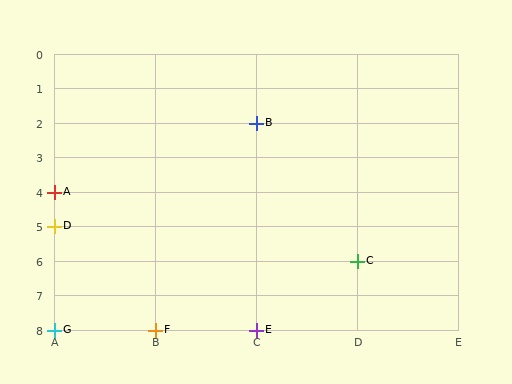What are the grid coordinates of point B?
Point B is at grid coordinates (C, 2).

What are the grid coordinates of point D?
Point D is at grid coordinates (A, 5).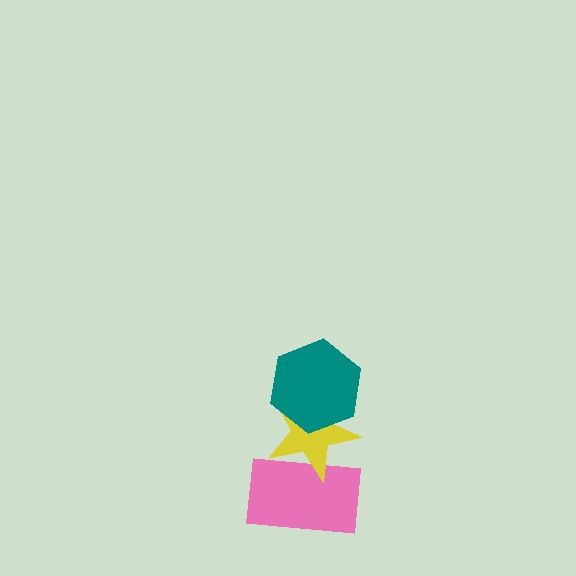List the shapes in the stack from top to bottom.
From top to bottom: the teal hexagon, the yellow star, the pink rectangle.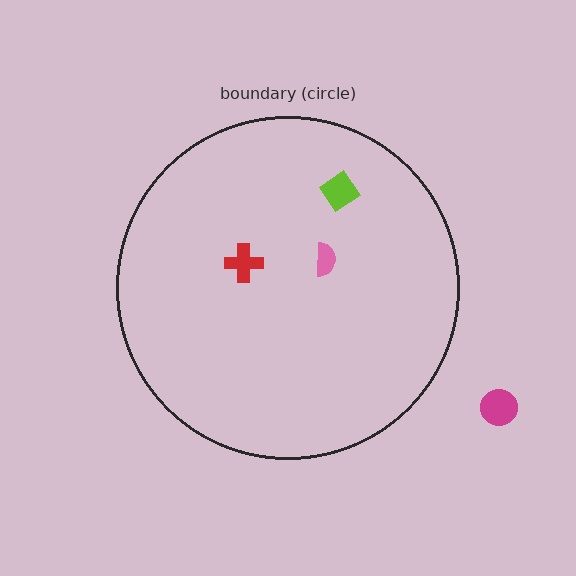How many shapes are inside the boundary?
3 inside, 1 outside.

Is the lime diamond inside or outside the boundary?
Inside.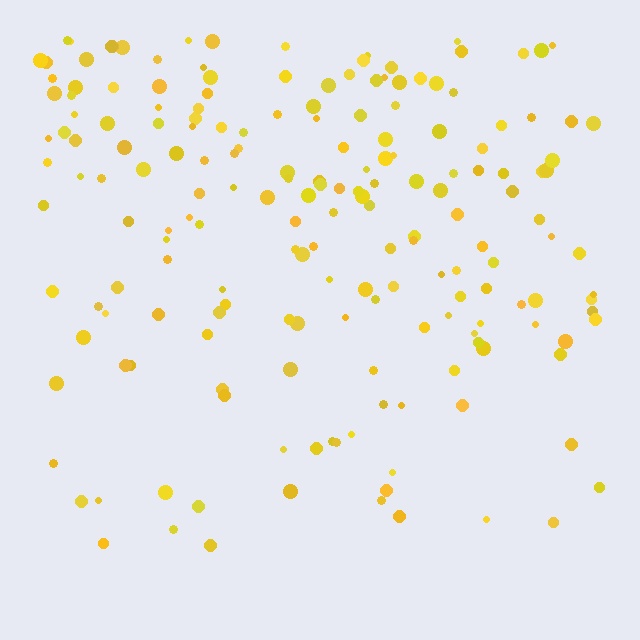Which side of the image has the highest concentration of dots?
The top.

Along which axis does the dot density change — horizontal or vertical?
Vertical.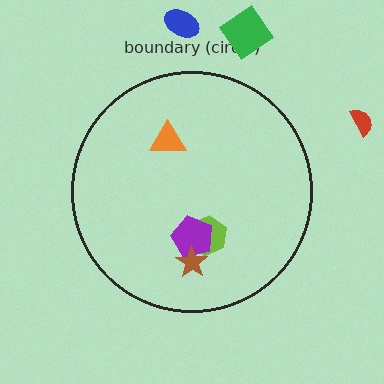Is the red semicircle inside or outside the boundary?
Outside.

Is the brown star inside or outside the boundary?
Inside.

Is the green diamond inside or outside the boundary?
Outside.